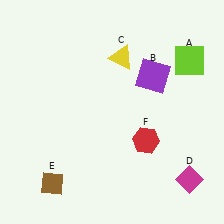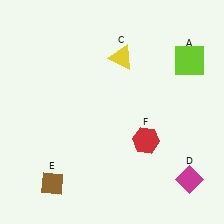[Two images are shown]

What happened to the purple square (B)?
The purple square (B) was removed in Image 2. It was in the top-right area of Image 1.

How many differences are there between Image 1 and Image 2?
There is 1 difference between the two images.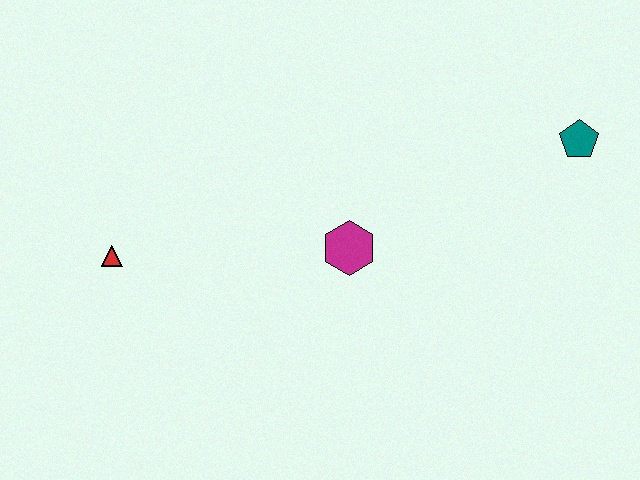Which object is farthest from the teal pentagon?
The red triangle is farthest from the teal pentagon.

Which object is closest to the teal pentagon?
The magenta hexagon is closest to the teal pentagon.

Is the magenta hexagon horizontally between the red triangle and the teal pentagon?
Yes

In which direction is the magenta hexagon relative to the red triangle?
The magenta hexagon is to the right of the red triangle.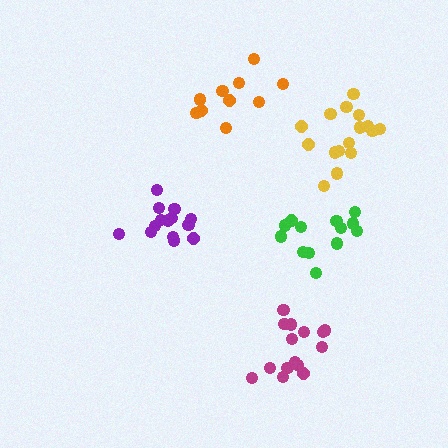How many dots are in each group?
Group 1: 14 dots, Group 2: 15 dots, Group 3: 10 dots, Group 4: 16 dots, Group 5: 13 dots (68 total).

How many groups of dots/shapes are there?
There are 5 groups.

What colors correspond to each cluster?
The clusters are colored: purple, magenta, orange, yellow, green.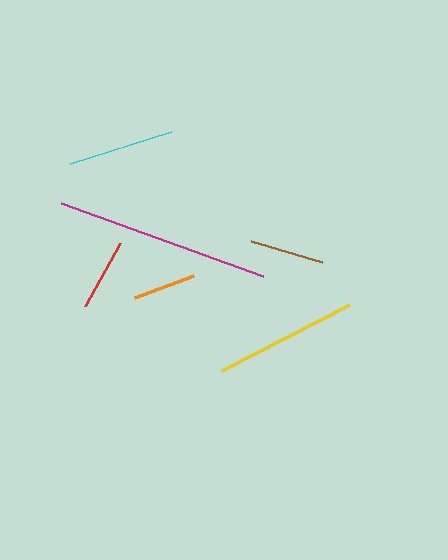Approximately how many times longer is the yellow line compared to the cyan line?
The yellow line is approximately 1.4 times the length of the cyan line.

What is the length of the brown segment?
The brown segment is approximately 74 pixels long.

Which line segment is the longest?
The magenta line is the longest at approximately 215 pixels.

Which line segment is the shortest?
The orange line is the shortest at approximately 63 pixels.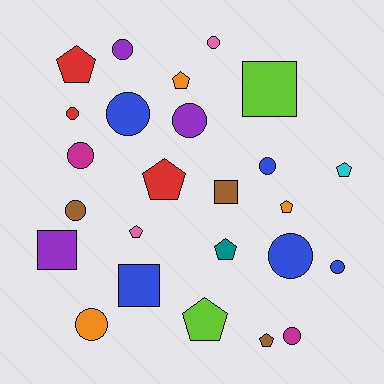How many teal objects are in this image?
There is 1 teal object.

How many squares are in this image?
There are 4 squares.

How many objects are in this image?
There are 25 objects.